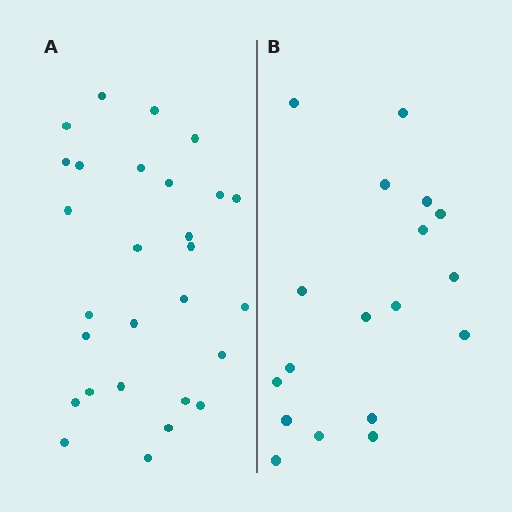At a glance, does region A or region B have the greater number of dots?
Region A (the left region) has more dots.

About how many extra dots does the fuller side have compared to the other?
Region A has roughly 10 or so more dots than region B.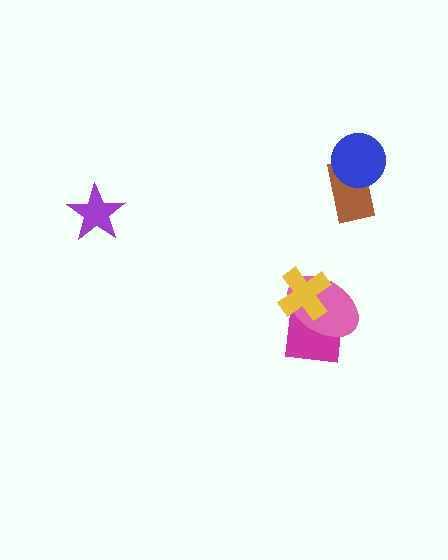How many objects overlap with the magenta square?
2 objects overlap with the magenta square.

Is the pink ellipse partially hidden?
Yes, it is partially covered by another shape.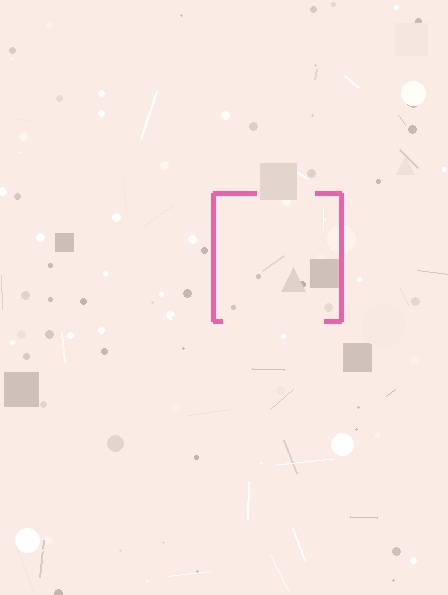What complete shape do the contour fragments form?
The contour fragments form a square.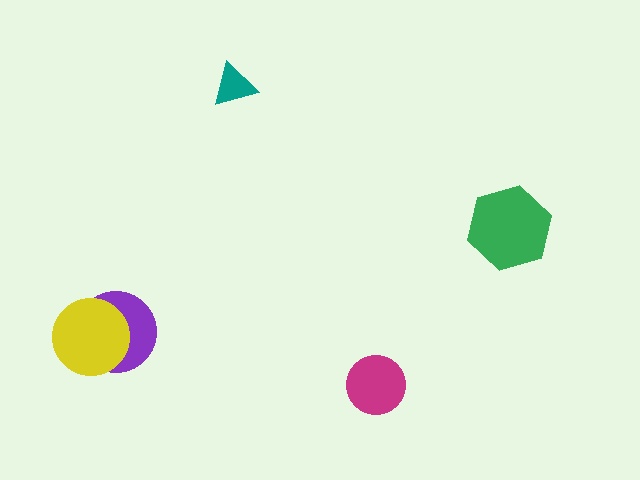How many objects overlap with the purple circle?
1 object overlaps with the purple circle.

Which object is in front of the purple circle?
The yellow circle is in front of the purple circle.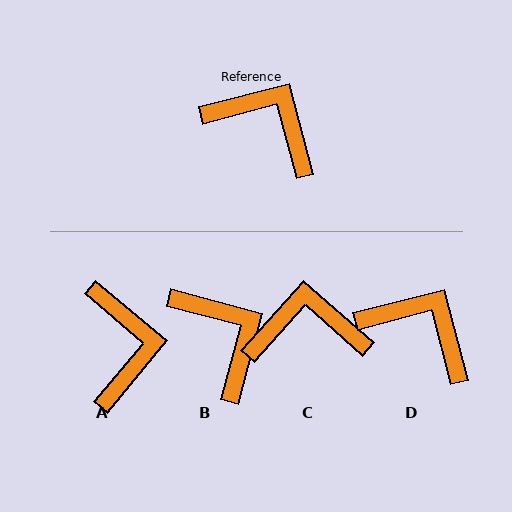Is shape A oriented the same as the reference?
No, it is off by about 55 degrees.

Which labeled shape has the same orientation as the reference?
D.